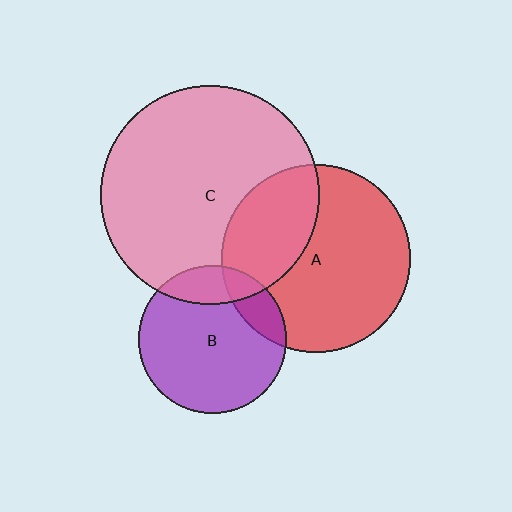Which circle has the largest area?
Circle C (pink).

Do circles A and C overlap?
Yes.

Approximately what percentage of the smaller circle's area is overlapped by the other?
Approximately 30%.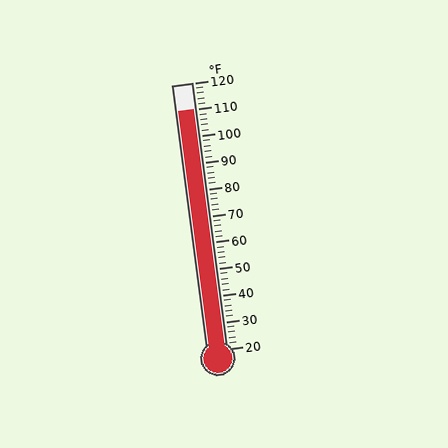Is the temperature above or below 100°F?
The temperature is above 100°F.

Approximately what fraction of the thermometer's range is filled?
The thermometer is filled to approximately 90% of its range.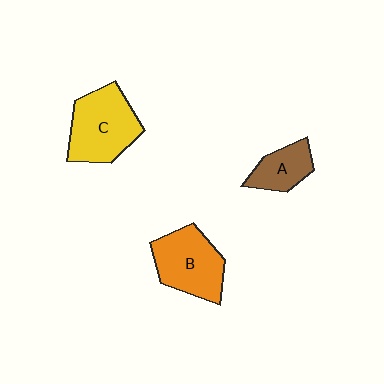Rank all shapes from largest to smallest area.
From largest to smallest: C (yellow), B (orange), A (brown).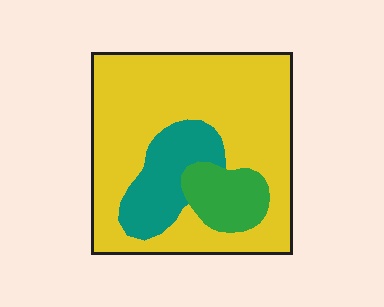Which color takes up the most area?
Yellow, at roughly 70%.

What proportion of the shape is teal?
Teal covers about 15% of the shape.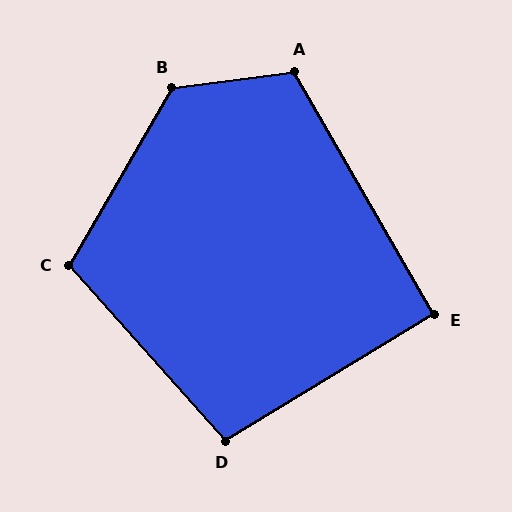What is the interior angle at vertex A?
Approximately 113 degrees (obtuse).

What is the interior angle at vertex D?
Approximately 100 degrees (obtuse).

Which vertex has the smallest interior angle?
E, at approximately 91 degrees.